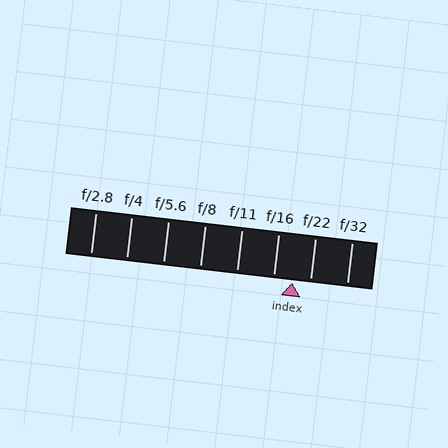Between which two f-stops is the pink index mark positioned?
The index mark is between f/16 and f/22.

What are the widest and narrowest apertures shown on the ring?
The widest aperture shown is f/2.8 and the narrowest is f/32.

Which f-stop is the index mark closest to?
The index mark is closest to f/22.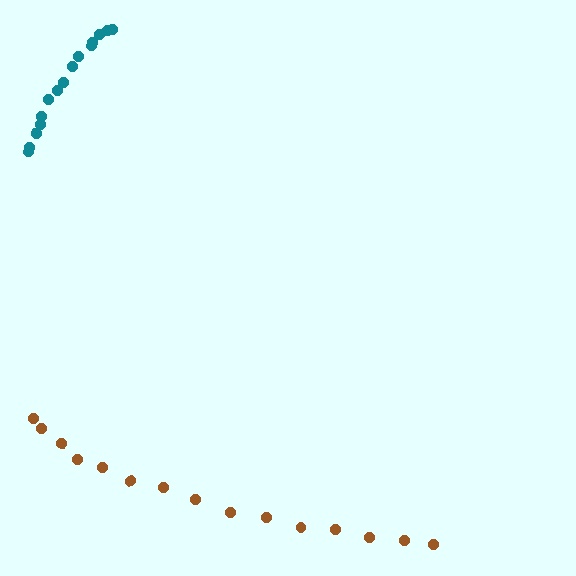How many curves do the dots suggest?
There are 2 distinct paths.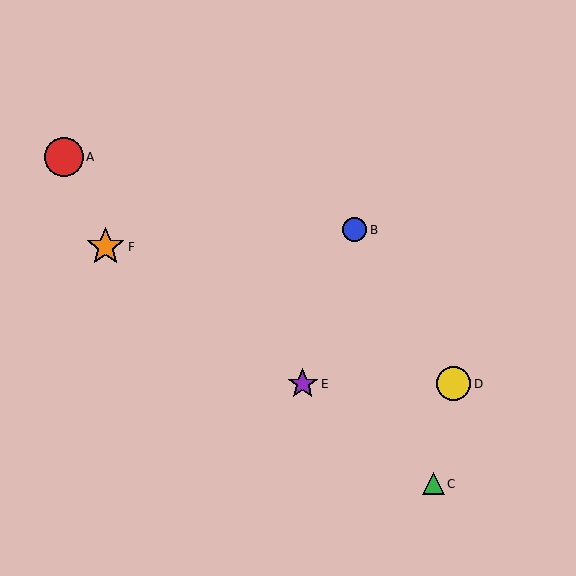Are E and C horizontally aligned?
No, E is at y≈384 and C is at y≈484.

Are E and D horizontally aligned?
Yes, both are at y≈384.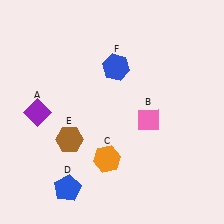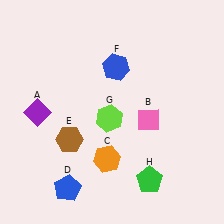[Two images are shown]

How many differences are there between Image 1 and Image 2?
There are 2 differences between the two images.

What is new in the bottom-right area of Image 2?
A green pentagon (H) was added in the bottom-right area of Image 2.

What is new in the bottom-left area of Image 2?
A lime hexagon (G) was added in the bottom-left area of Image 2.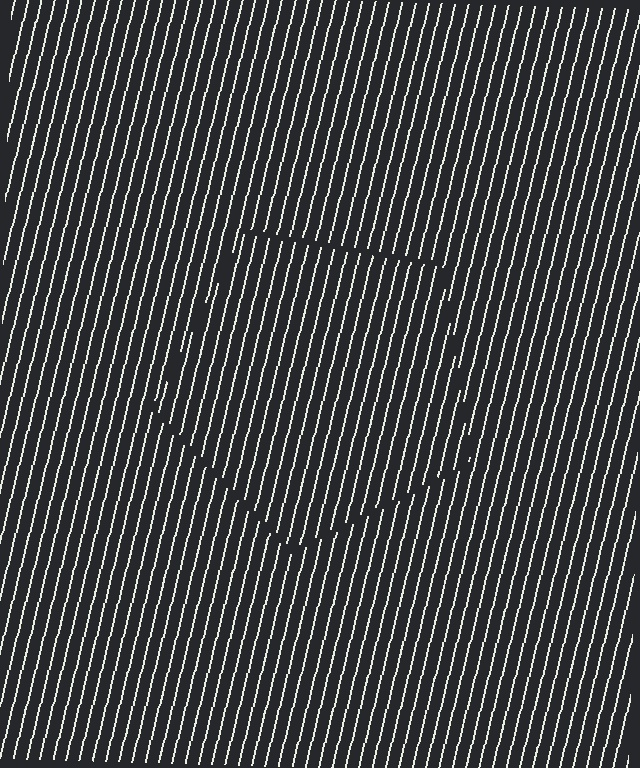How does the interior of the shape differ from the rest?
The interior of the shape contains the same grating, shifted by half a period — the contour is defined by the phase discontinuity where line-ends from the inner and outer gratings abut.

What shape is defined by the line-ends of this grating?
An illusory pentagon. The interior of the shape contains the same grating, shifted by half a period — the contour is defined by the phase discontinuity where line-ends from the inner and outer gratings abut.